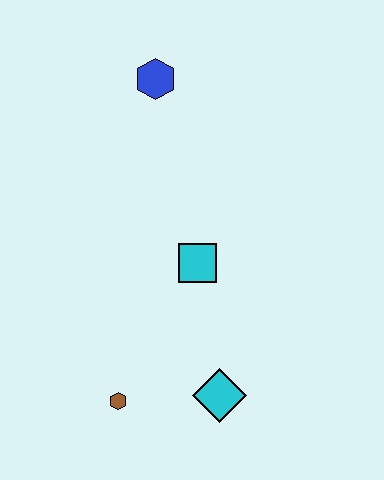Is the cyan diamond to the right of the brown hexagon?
Yes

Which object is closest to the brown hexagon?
The cyan diamond is closest to the brown hexagon.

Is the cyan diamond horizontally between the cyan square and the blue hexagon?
No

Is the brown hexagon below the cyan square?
Yes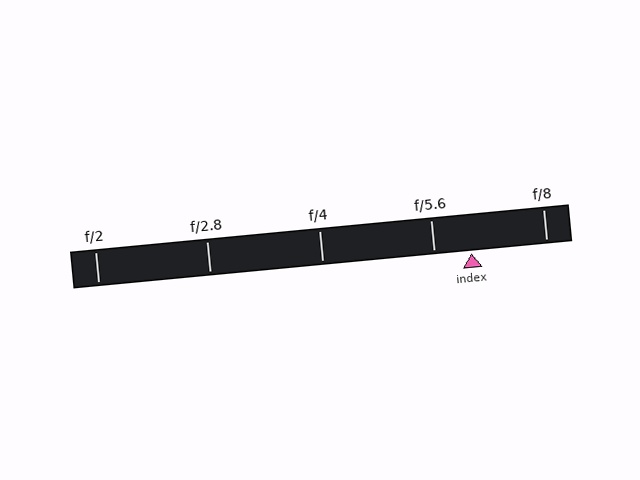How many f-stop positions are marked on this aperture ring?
There are 5 f-stop positions marked.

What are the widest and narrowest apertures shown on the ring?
The widest aperture shown is f/2 and the narrowest is f/8.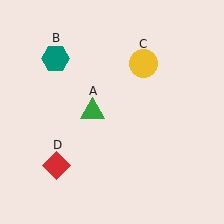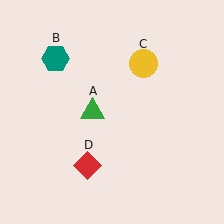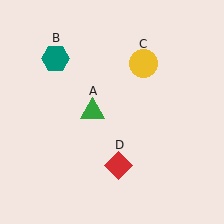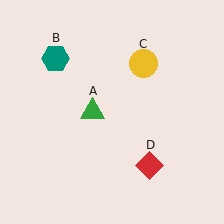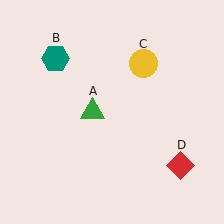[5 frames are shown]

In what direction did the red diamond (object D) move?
The red diamond (object D) moved right.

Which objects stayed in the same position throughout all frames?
Green triangle (object A) and teal hexagon (object B) and yellow circle (object C) remained stationary.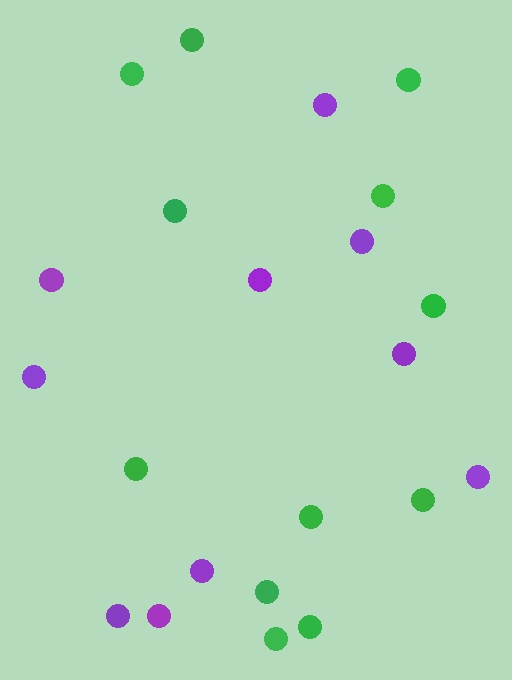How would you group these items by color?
There are 2 groups: one group of green circles (12) and one group of purple circles (10).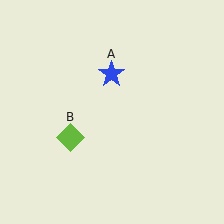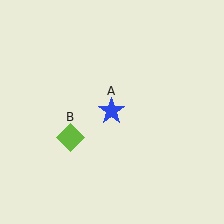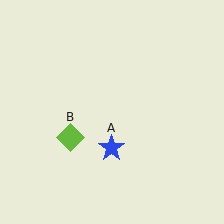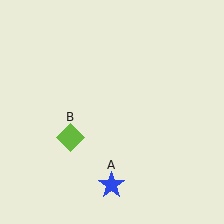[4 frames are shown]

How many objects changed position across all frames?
1 object changed position: blue star (object A).